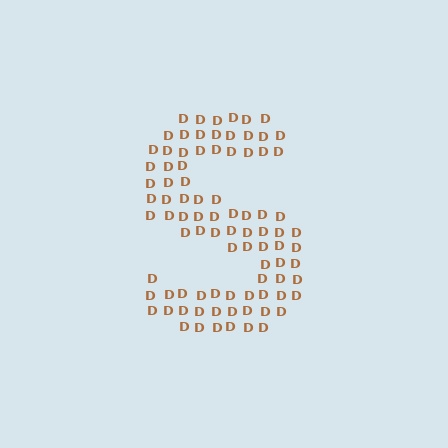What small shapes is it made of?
It is made of small letter D's.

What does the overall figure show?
The overall figure shows the letter S.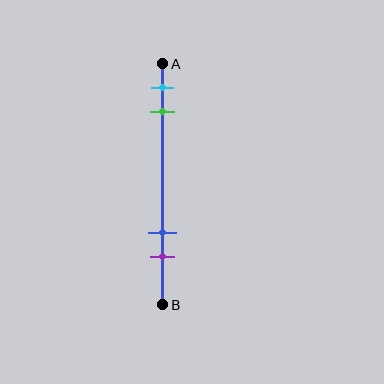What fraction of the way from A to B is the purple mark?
The purple mark is approximately 80% (0.8) of the way from A to B.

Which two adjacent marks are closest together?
The cyan and green marks are the closest adjacent pair.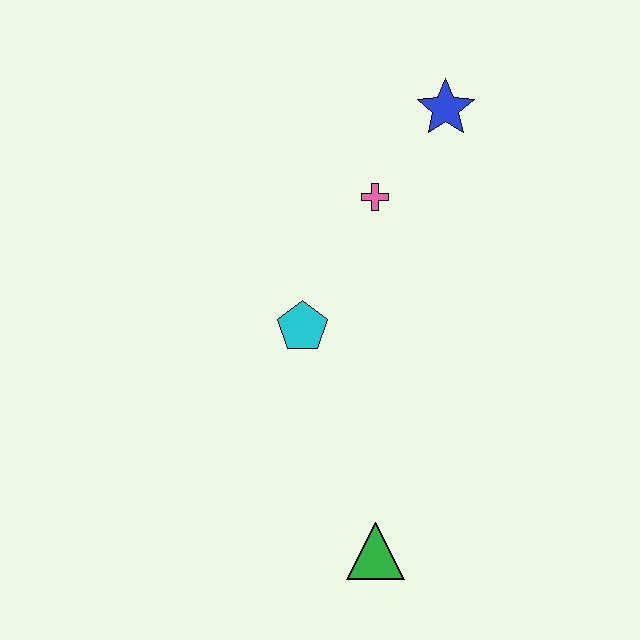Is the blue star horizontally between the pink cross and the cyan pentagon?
No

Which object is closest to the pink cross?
The blue star is closest to the pink cross.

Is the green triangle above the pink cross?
No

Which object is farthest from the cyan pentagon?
The blue star is farthest from the cyan pentagon.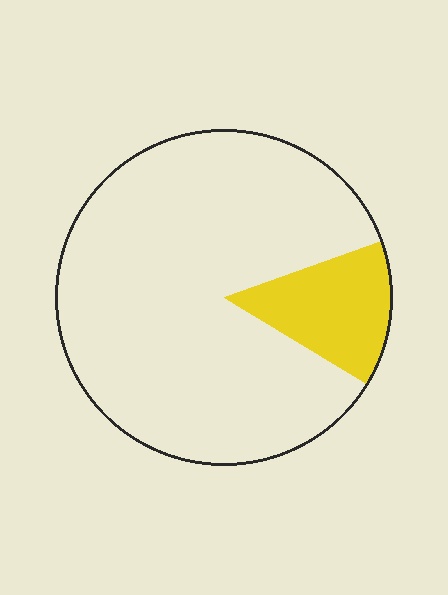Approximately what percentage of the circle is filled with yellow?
Approximately 15%.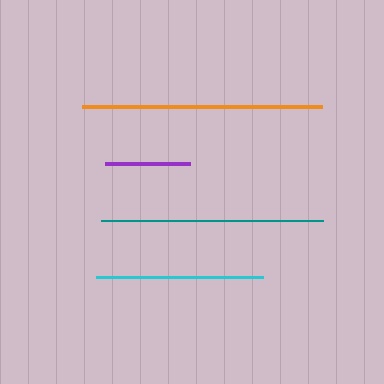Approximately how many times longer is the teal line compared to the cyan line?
The teal line is approximately 1.3 times the length of the cyan line.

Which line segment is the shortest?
The purple line is the shortest at approximately 85 pixels.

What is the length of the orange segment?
The orange segment is approximately 240 pixels long.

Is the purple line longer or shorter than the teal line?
The teal line is longer than the purple line.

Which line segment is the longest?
The orange line is the longest at approximately 240 pixels.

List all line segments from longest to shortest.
From longest to shortest: orange, teal, cyan, purple.